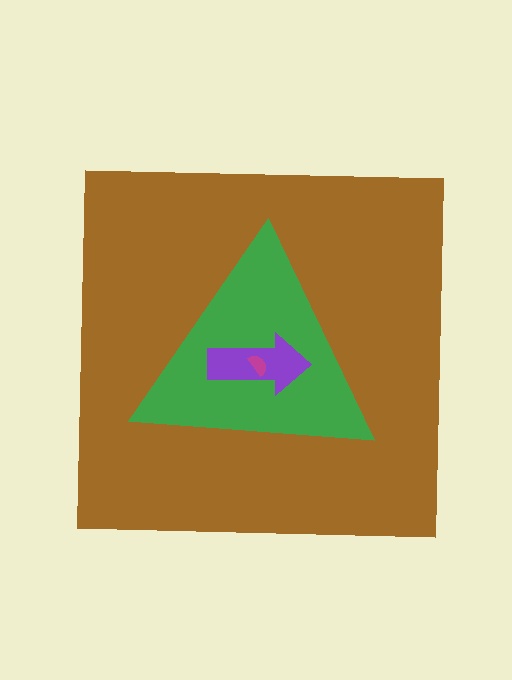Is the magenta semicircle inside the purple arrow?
Yes.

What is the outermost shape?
The brown square.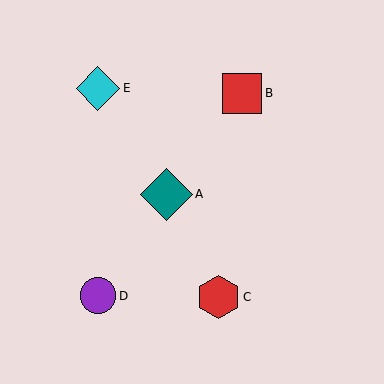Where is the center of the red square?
The center of the red square is at (242, 93).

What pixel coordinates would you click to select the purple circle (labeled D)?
Click at (98, 296) to select the purple circle D.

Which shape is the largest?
The teal diamond (labeled A) is the largest.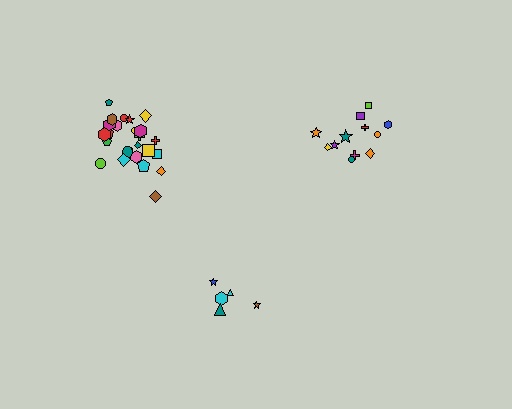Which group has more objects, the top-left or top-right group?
The top-left group.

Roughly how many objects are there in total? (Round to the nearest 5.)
Roughly 40 objects in total.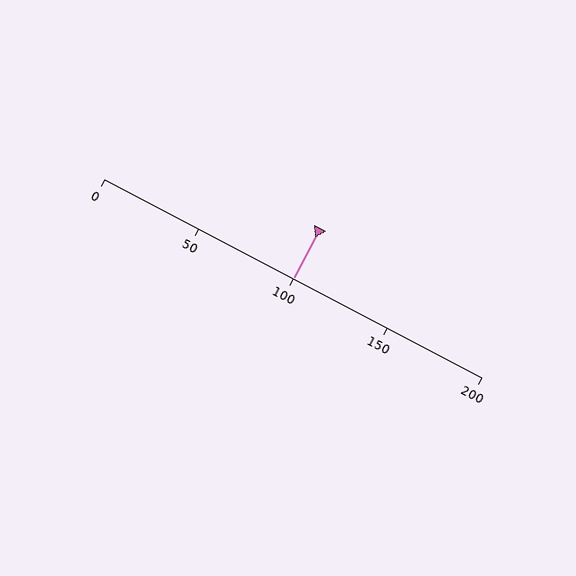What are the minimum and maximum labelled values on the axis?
The axis runs from 0 to 200.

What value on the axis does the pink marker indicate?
The marker indicates approximately 100.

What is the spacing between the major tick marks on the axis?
The major ticks are spaced 50 apart.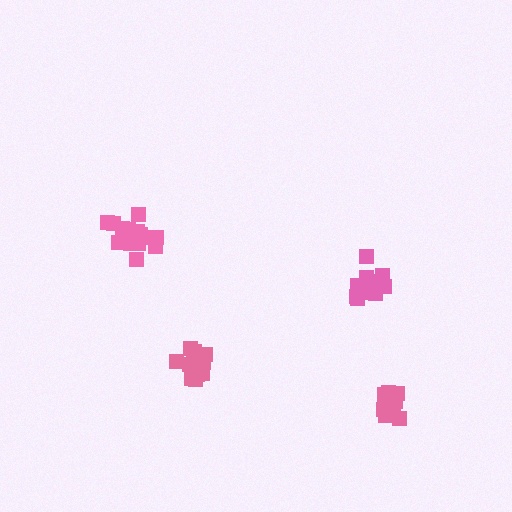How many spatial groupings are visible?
There are 4 spatial groupings.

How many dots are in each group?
Group 1: 18 dots, Group 2: 13 dots, Group 3: 14 dots, Group 4: 13 dots (58 total).